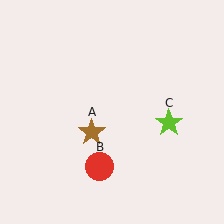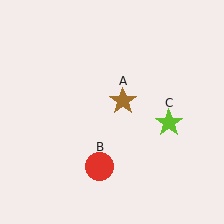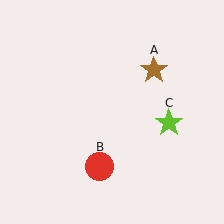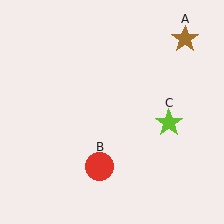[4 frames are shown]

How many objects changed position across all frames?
1 object changed position: brown star (object A).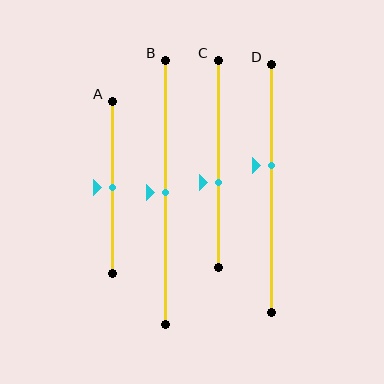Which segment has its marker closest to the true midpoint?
Segment A has its marker closest to the true midpoint.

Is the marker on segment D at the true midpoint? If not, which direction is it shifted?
No, the marker on segment D is shifted upward by about 9% of the segment length.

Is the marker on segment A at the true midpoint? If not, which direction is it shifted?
Yes, the marker on segment A is at the true midpoint.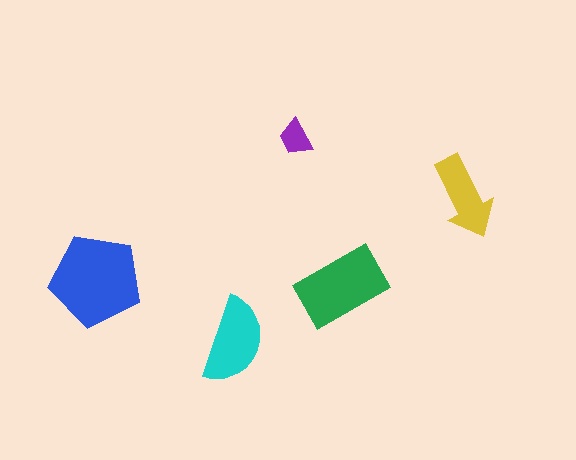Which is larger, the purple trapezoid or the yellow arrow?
The yellow arrow.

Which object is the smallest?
The purple trapezoid.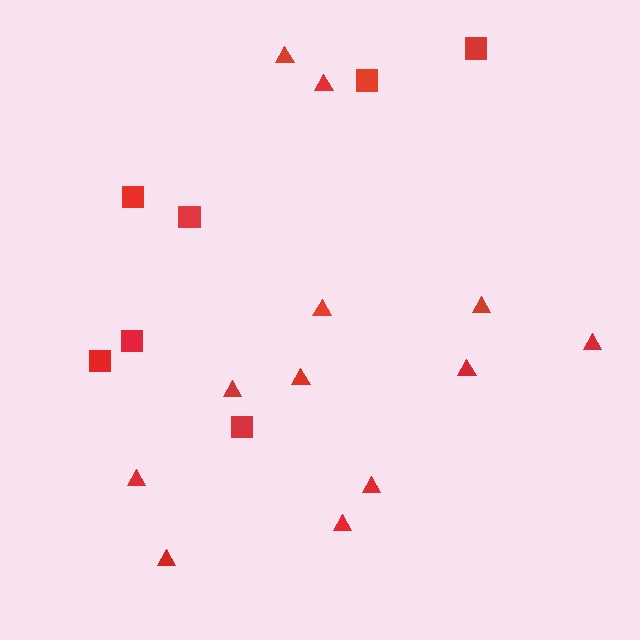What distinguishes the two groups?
There are 2 groups: one group of triangles (12) and one group of squares (7).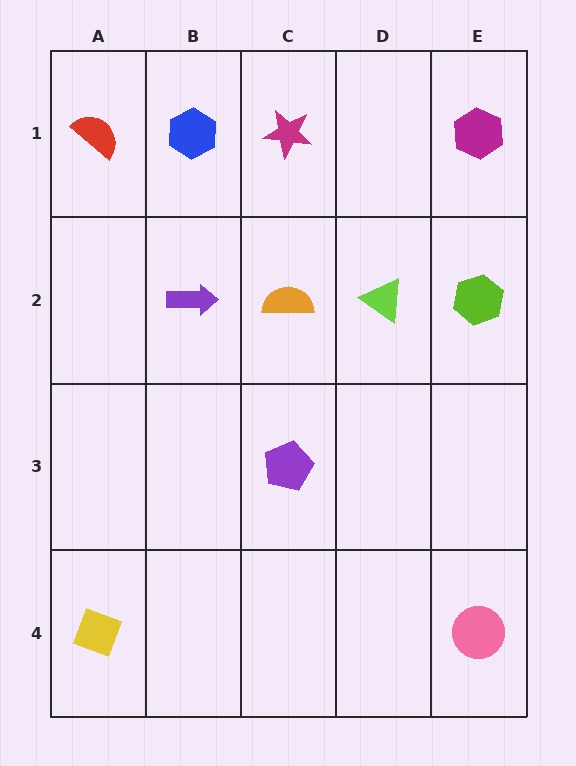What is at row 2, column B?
A purple arrow.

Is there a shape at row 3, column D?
No, that cell is empty.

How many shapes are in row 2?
4 shapes.